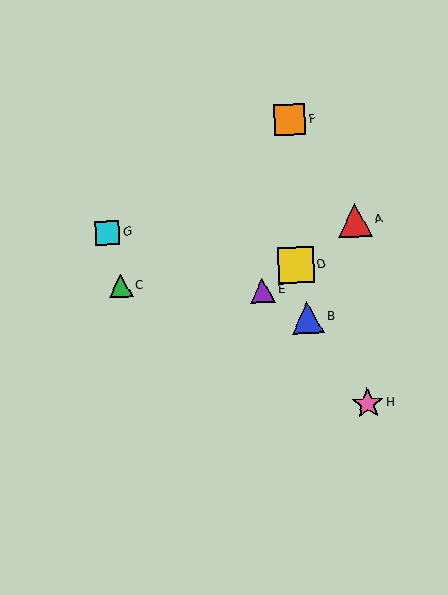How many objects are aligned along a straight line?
3 objects (A, D, E) are aligned along a straight line.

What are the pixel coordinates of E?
Object E is at (263, 290).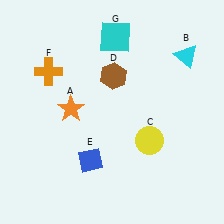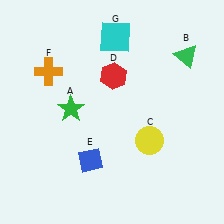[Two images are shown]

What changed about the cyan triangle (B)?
In Image 1, B is cyan. In Image 2, it changed to green.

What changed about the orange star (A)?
In Image 1, A is orange. In Image 2, it changed to green.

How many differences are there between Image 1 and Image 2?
There are 3 differences between the two images.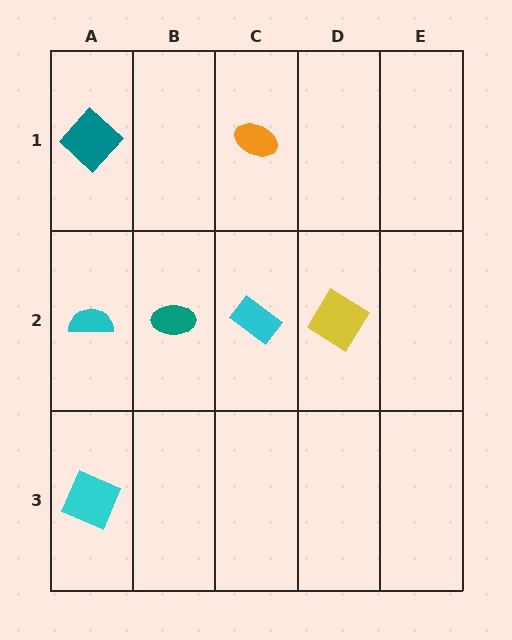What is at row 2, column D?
A yellow diamond.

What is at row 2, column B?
A teal ellipse.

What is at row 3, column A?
A cyan square.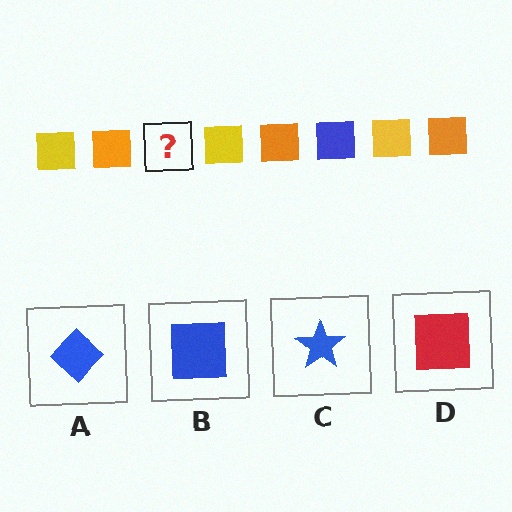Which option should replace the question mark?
Option B.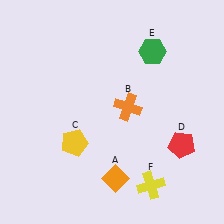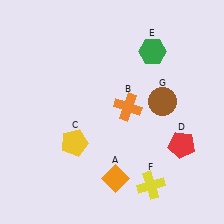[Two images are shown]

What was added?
A brown circle (G) was added in Image 2.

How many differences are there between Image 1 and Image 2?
There is 1 difference between the two images.